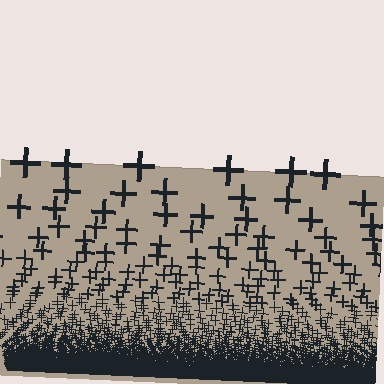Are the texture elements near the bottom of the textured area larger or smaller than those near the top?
Smaller. The gradient is inverted — elements near the bottom are smaller and denser.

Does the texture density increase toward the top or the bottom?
Density increases toward the bottom.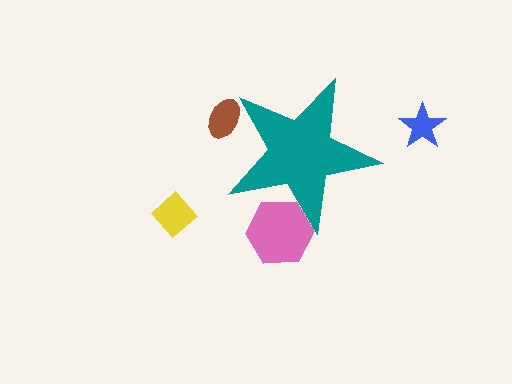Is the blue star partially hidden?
No, the blue star is fully visible.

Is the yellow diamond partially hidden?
No, the yellow diamond is fully visible.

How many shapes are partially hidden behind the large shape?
2 shapes are partially hidden.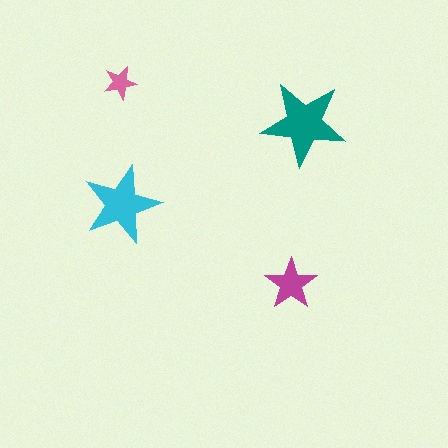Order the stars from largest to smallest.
the teal one, the cyan one, the magenta one, the pink one.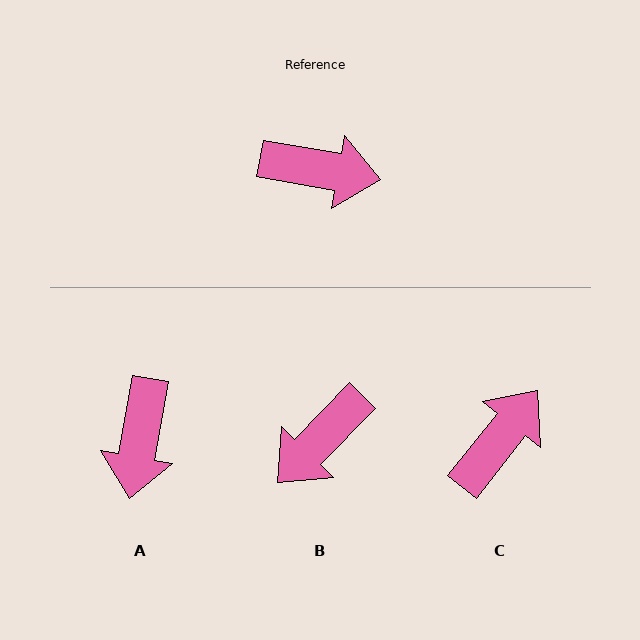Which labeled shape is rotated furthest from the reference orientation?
B, about 124 degrees away.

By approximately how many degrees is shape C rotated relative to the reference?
Approximately 62 degrees counter-clockwise.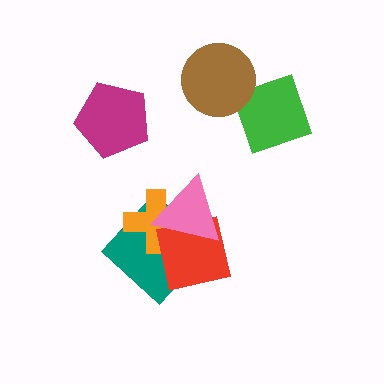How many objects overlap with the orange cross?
3 objects overlap with the orange cross.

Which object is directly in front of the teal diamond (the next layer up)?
The orange cross is directly in front of the teal diamond.